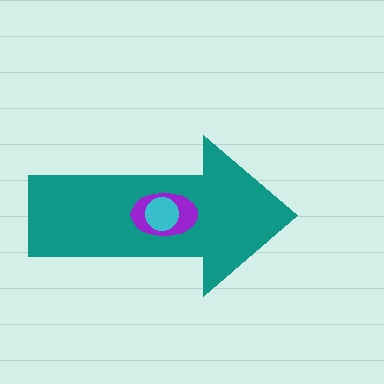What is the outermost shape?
The teal arrow.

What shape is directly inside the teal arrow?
The purple ellipse.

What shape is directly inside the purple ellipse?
The cyan circle.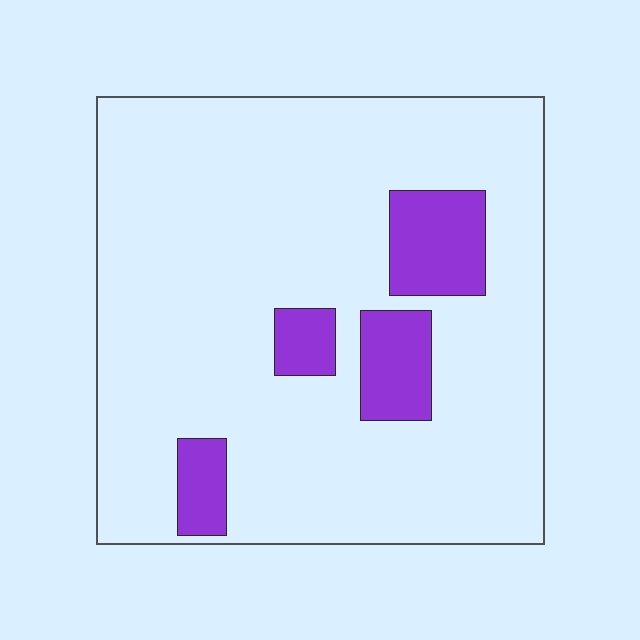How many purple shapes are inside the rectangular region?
4.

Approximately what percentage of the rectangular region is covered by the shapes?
Approximately 15%.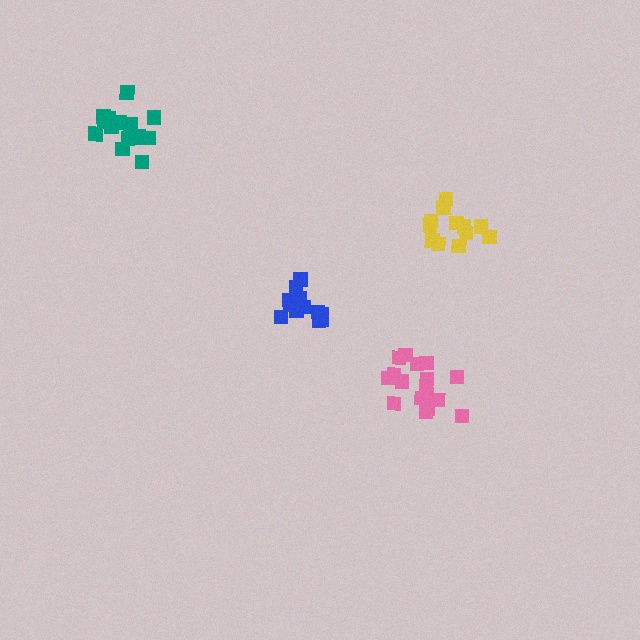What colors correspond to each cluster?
The clusters are colored: yellow, pink, blue, teal.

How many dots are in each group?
Group 1: 12 dots, Group 2: 17 dots, Group 3: 12 dots, Group 4: 16 dots (57 total).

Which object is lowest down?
The pink cluster is bottommost.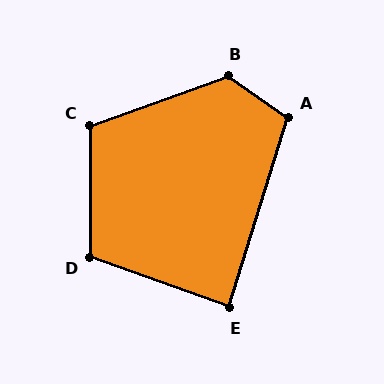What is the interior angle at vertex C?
Approximately 110 degrees (obtuse).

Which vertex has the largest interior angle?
B, at approximately 125 degrees.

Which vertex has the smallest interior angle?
E, at approximately 87 degrees.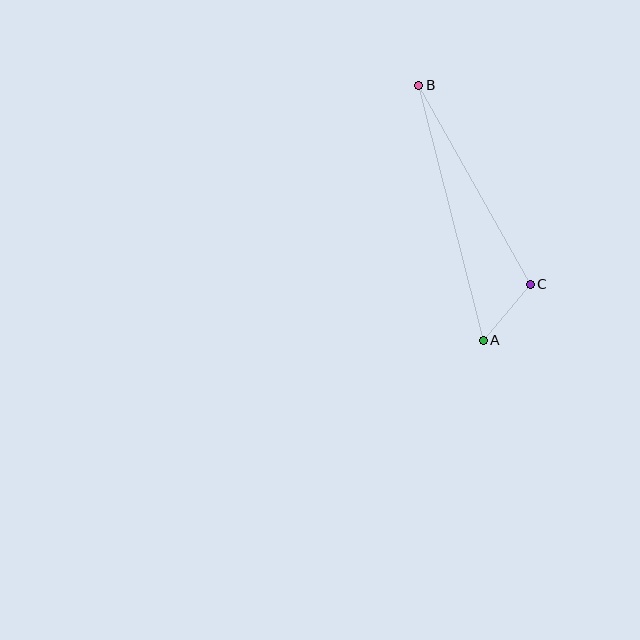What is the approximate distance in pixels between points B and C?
The distance between B and C is approximately 228 pixels.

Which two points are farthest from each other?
Points A and B are farthest from each other.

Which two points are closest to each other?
Points A and C are closest to each other.